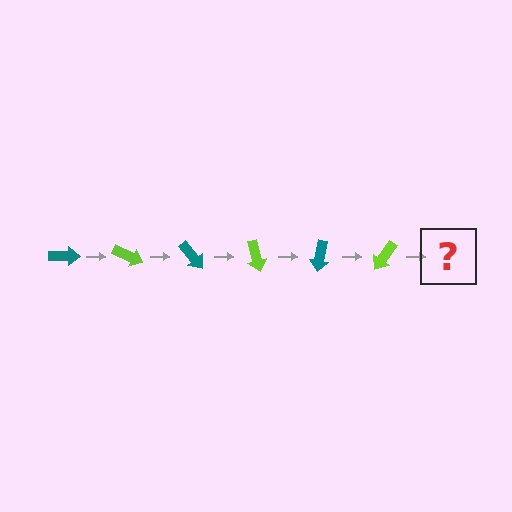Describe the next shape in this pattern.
It should be a teal arrow, rotated 150 degrees from the start.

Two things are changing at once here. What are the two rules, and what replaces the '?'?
The two rules are that it rotates 25 degrees each step and the color cycles through teal and lime. The '?' should be a teal arrow, rotated 150 degrees from the start.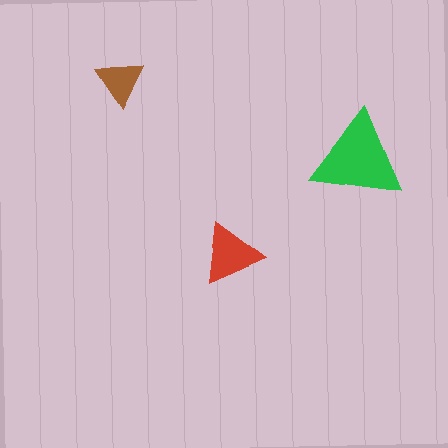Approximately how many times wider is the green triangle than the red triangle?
About 1.5 times wider.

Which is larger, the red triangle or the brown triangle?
The red one.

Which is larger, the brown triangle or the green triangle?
The green one.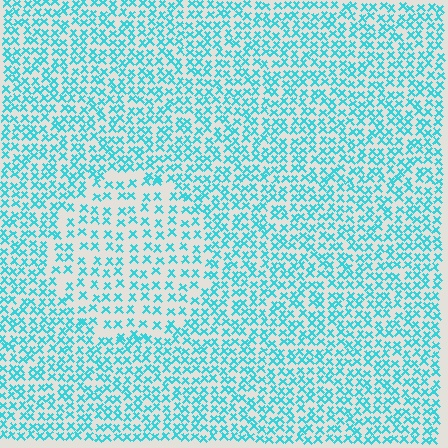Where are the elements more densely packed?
The elements are more densely packed outside the circle boundary.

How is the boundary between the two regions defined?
The boundary is defined by a change in element density (approximately 1.8x ratio). All elements are the same color, size, and shape.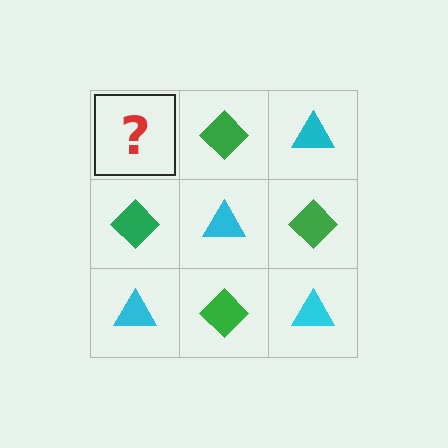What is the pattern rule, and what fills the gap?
The rule is that it alternates cyan triangle and green diamond in a checkerboard pattern. The gap should be filled with a cyan triangle.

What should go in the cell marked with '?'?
The missing cell should contain a cyan triangle.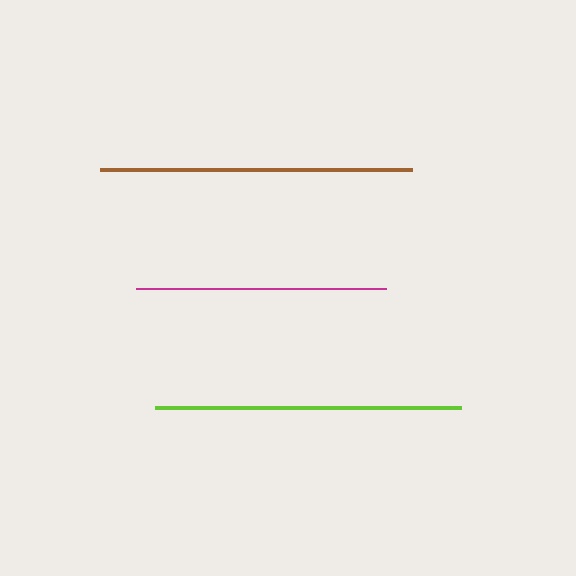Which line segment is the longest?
The brown line is the longest at approximately 312 pixels.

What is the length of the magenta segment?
The magenta segment is approximately 250 pixels long.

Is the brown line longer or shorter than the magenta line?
The brown line is longer than the magenta line.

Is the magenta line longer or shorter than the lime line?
The lime line is longer than the magenta line.